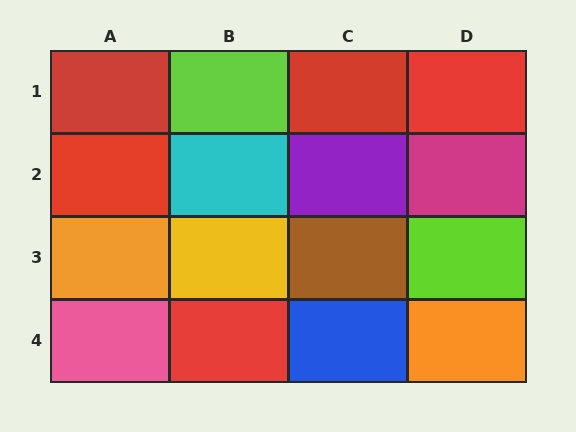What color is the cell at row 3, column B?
Yellow.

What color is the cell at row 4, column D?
Orange.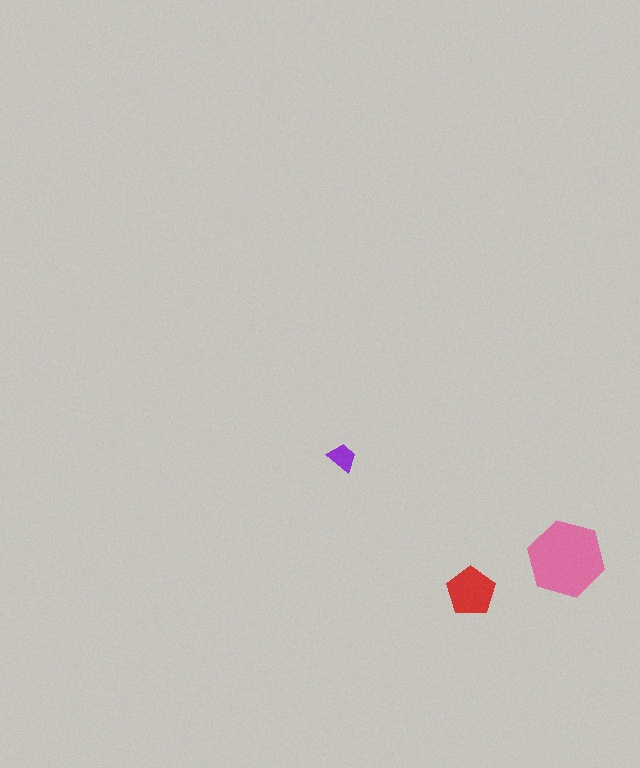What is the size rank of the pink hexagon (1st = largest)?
1st.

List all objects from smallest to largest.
The purple trapezoid, the red pentagon, the pink hexagon.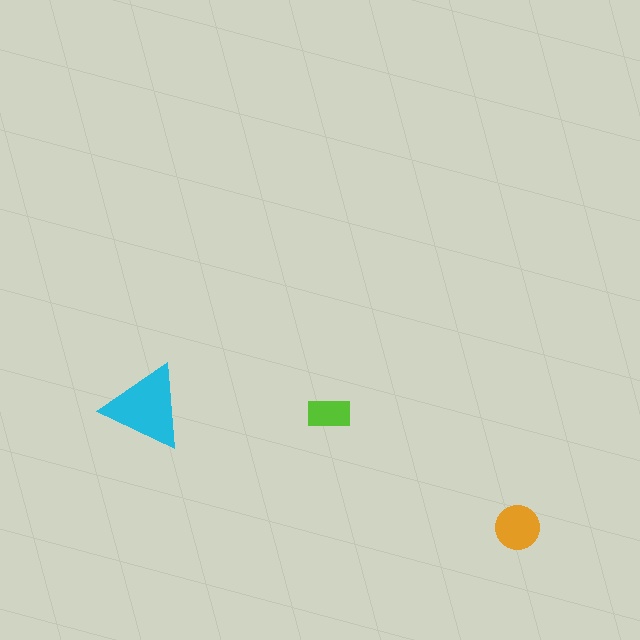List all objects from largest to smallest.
The cyan triangle, the orange circle, the lime rectangle.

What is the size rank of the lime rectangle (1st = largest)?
3rd.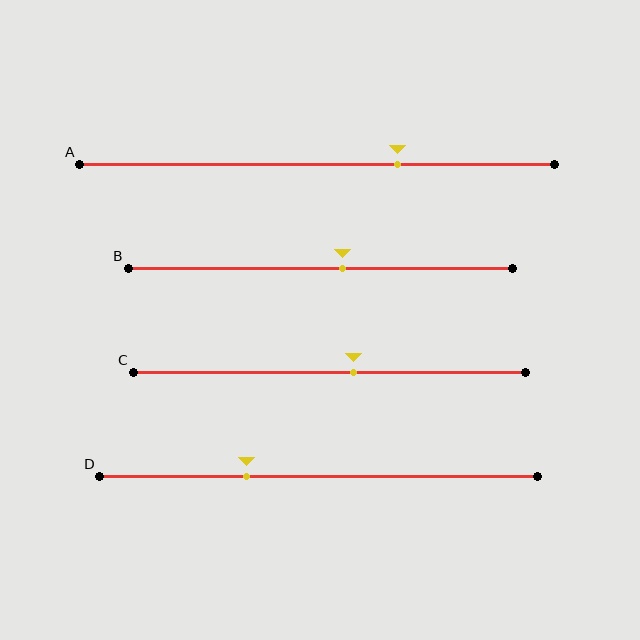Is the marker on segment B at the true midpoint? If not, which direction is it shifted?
No, the marker on segment B is shifted to the right by about 6% of the segment length.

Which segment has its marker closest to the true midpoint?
Segment B has its marker closest to the true midpoint.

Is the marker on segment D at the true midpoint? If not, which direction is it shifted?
No, the marker on segment D is shifted to the left by about 16% of the segment length.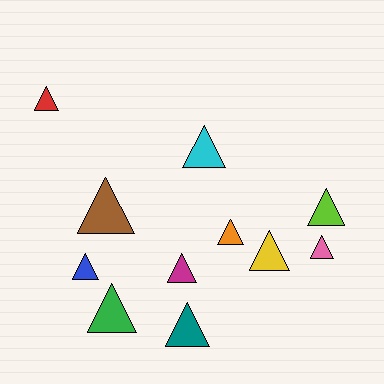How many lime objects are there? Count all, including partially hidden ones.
There is 1 lime object.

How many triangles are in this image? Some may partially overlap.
There are 11 triangles.